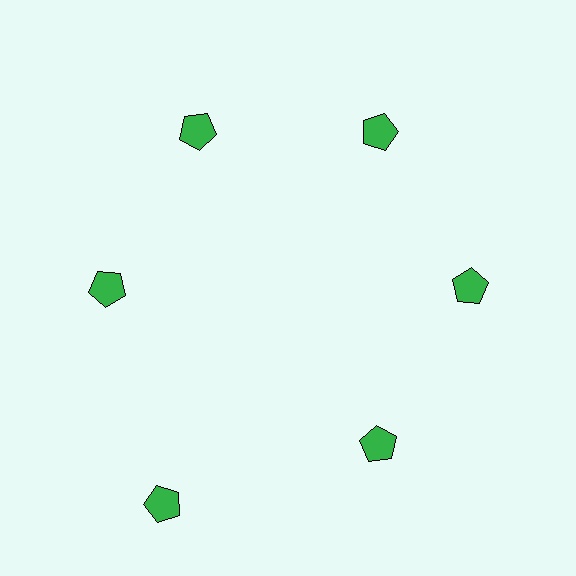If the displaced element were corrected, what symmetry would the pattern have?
It would have 6-fold rotational symmetry — the pattern would map onto itself every 60 degrees.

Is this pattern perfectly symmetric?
No. The 6 green pentagons are arranged in a ring, but one element near the 7 o'clock position is pushed outward from the center, breaking the 6-fold rotational symmetry.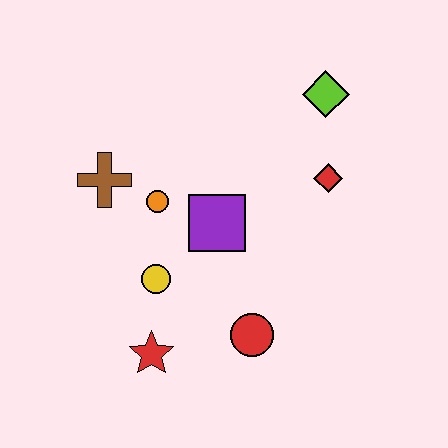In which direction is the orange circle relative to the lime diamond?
The orange circle is to the left of the lime diamond.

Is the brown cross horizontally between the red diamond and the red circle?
No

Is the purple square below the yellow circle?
No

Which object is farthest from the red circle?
The lime diamond is farthest from the red circle.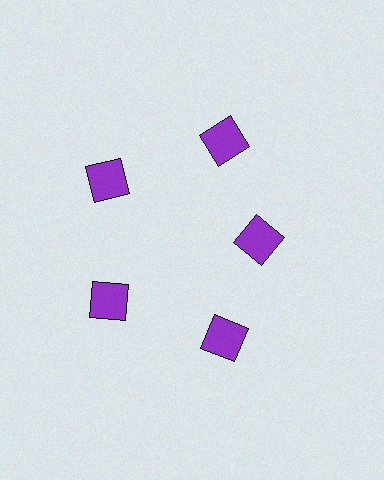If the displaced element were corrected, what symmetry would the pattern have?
It would have 5-fold rotational symmetry — the pattern would map onto itself every 72 degrees.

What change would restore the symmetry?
The symmetry would be restored by moving it outward, back onto the ring so that all 5 squares sit at equal angles and equal distance from the center.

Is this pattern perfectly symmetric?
No. The 5 purple squares are arranged in a ring, but one element near the 3 o'clock position is pulled inward toward the center, breaking the 5-fold rotational symmetry.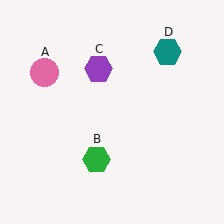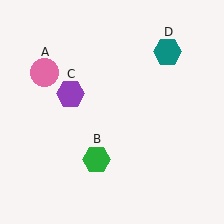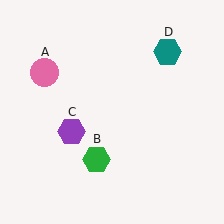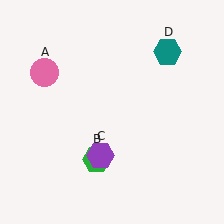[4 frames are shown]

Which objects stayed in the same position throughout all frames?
Pink circle (object A) and green hexagon (object B) and teal hexagon (object D) remained stationary.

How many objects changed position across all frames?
1 object changed position: purple hexagon (object C).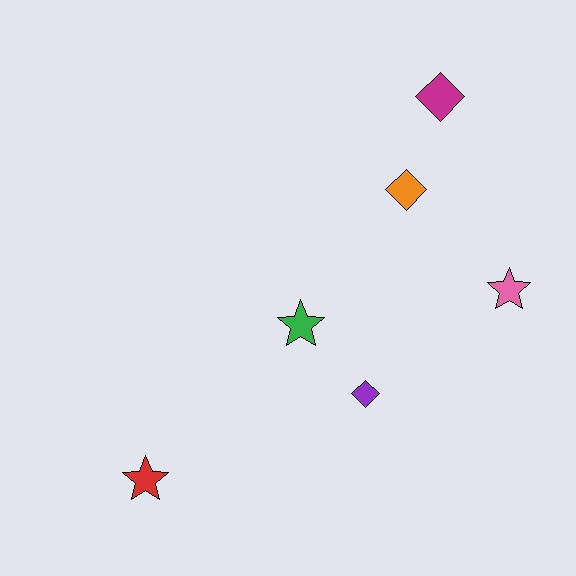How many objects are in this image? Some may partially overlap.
There are 6 objects.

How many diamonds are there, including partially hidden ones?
There are 3 diamonds.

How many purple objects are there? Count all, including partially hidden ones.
There is 1 purple object.